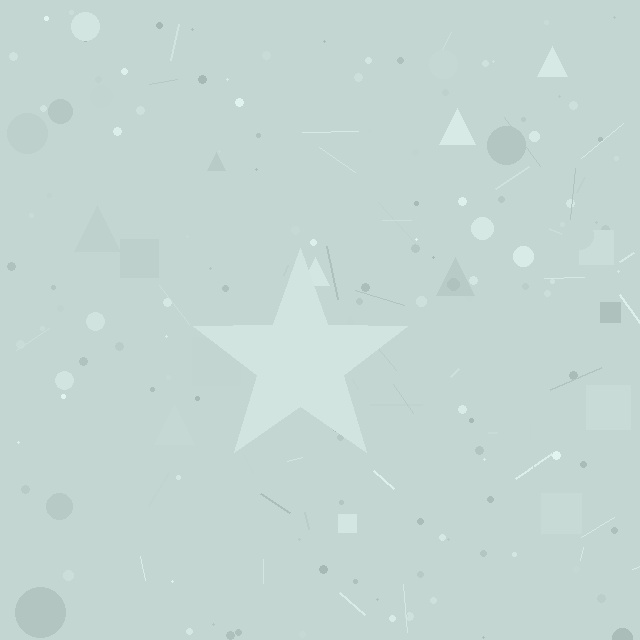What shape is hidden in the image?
A star is hidden in the image.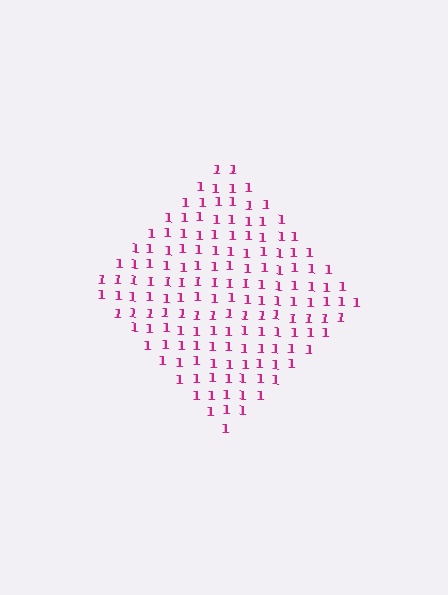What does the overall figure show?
The overall figure shows a diamond.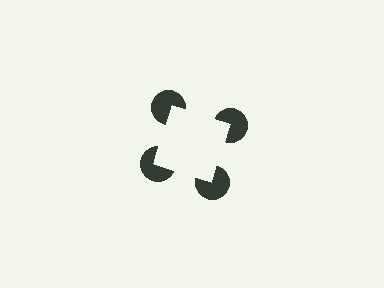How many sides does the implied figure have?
4 sides.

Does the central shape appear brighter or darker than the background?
It typically appears slightly brighter than the background, even though no actual brightness change is drawn.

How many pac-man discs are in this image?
There are 4 — one at each vertex of the illusory square.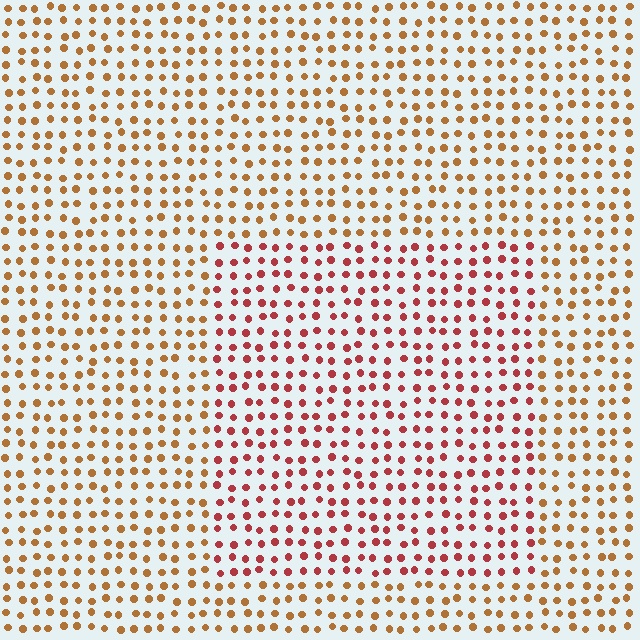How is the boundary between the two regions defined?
The boundary is defined purely by a slight shift in hue (about 35 degrees). Spacing, size, and orientation are identical on both sides.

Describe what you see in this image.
The image is filled with small brown elements in a uniform arrangement. A rectangle-shaped region is visible where the elements are tinted to a slightly different hue, forming a subtle color boundary.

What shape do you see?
I see a rectangle.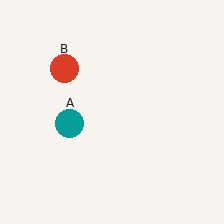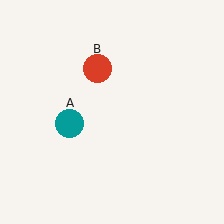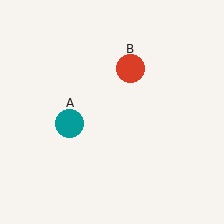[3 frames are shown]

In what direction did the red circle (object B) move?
The red circle (object B) moved right.